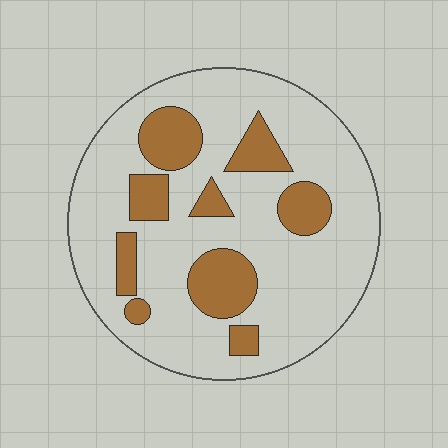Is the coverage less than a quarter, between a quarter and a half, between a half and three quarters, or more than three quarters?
Less than a quarter.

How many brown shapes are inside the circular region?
9.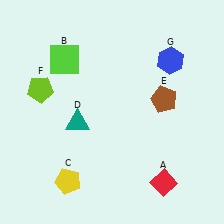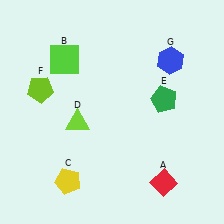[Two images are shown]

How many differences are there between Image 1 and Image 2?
There are 2 differences between the two images.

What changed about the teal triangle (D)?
In Image 1, D is teal. In Image 2, it changed to lime.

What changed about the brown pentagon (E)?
In Image 1, E is brown. In Image 2, it changed to green.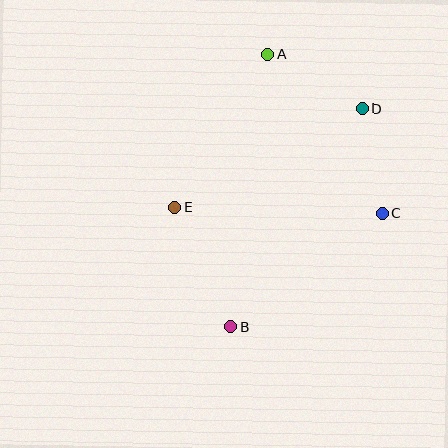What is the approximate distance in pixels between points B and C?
The distance between B and C is approximately 189 pixels.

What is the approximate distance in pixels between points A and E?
The distance between A and E is approximately 179 pixels.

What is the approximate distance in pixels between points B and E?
The distance between B and E is approximately 132 pixels.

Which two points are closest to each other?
Points C and D are closest to each other.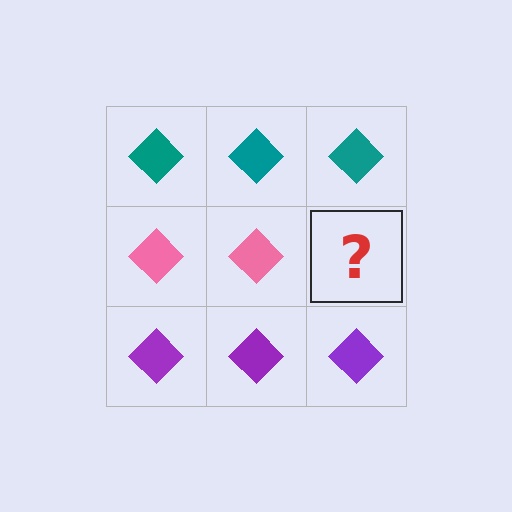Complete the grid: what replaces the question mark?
The question mark should be replaced with a pink diamond.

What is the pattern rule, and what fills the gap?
The rule is that each row has a consistent color. The gap should be filled with a pink diamond.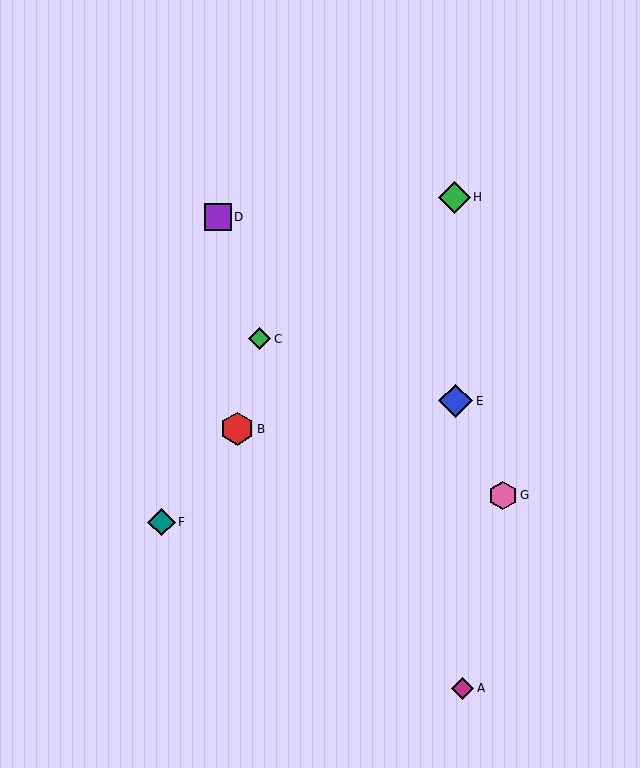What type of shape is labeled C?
Shape C is a green diamond.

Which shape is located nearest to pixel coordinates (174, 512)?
The teal diamond (labeled F) at (162, 522) is nearest to that location.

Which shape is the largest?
The blue diamond (labeled E) is the largest.